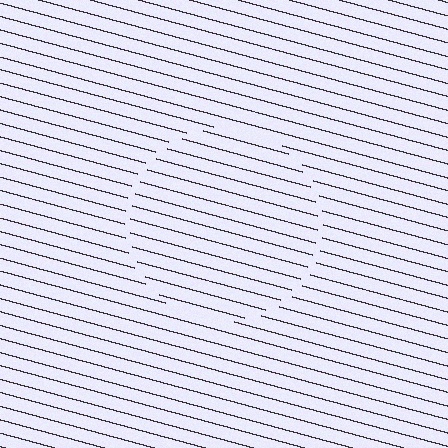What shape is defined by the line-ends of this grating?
An illusory circle. The interior of the shape contains the same grating, shifted by half a period — the contour is defined by the phase discontinuity where line-ends from the inner and outer gratings abut.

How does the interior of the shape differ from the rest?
The interior of the shape contains the same grating, shifted by half a period — the contour is defined by the phase discontinuity where line-ends from the inner and outer gratings abut.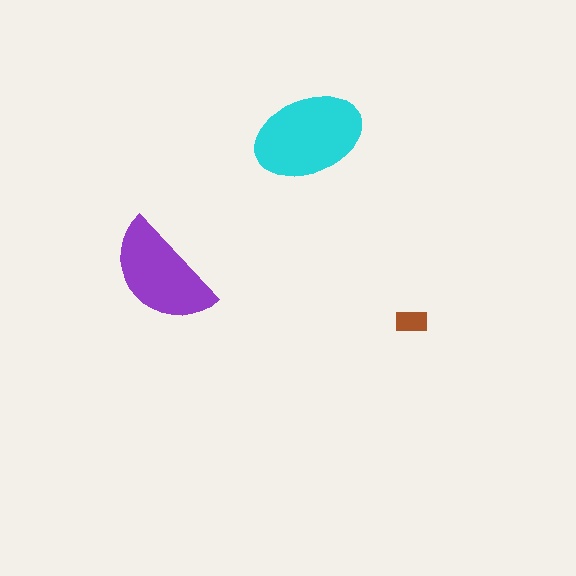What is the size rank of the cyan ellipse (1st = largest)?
1st.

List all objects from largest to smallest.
The cyan ellipse, the purple semicircle, the brown rectangle.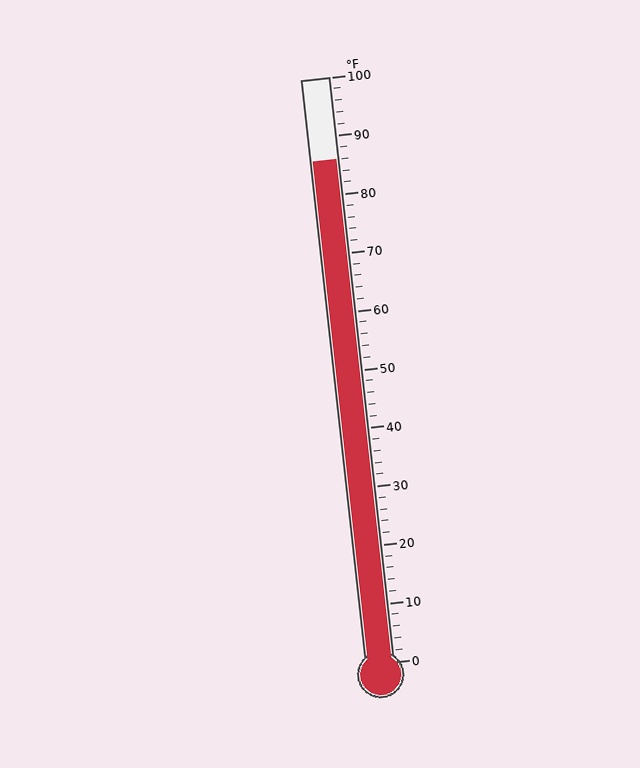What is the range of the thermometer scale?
The thermometer scale ranges from 0°F to 100°F.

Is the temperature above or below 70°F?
The temperature is above 70°F.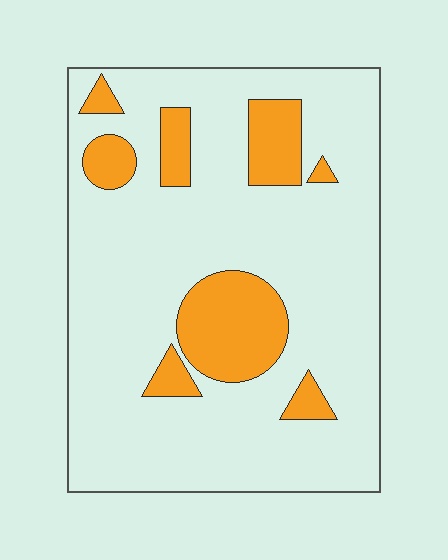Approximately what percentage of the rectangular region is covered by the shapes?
Approximately 20%.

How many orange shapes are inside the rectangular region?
8.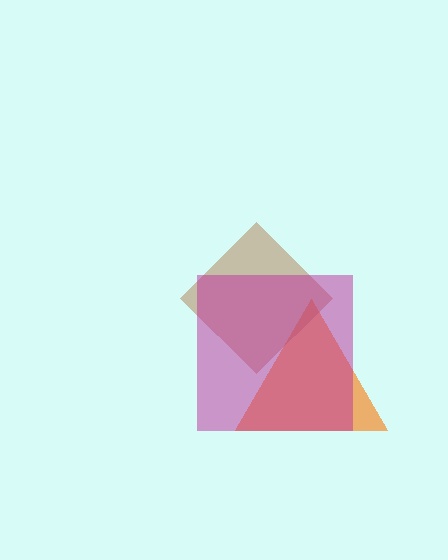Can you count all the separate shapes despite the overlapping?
Yes, there are 3 separate shapes.